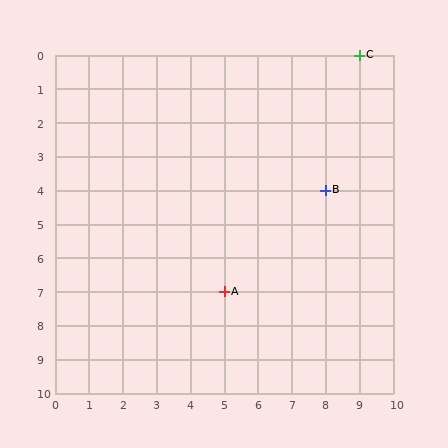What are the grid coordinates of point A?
Point A is at grid coordinates (5, 7).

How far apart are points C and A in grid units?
Points C and A are 4 columns and 7 rows apart (about 8.1 grid units diagonally).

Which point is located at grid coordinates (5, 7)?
Point A is at (5, 7).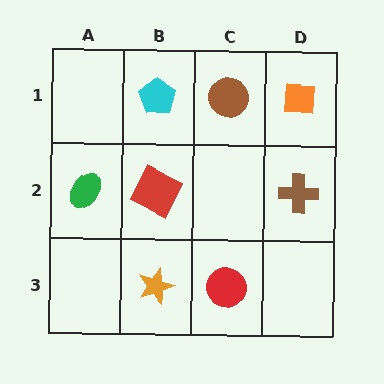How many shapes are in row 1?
3 shapes.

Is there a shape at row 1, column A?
No, that cell is empty.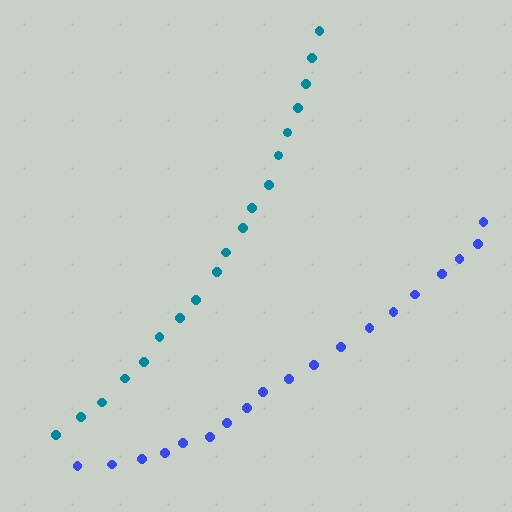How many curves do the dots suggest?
There are 2 distinct paths.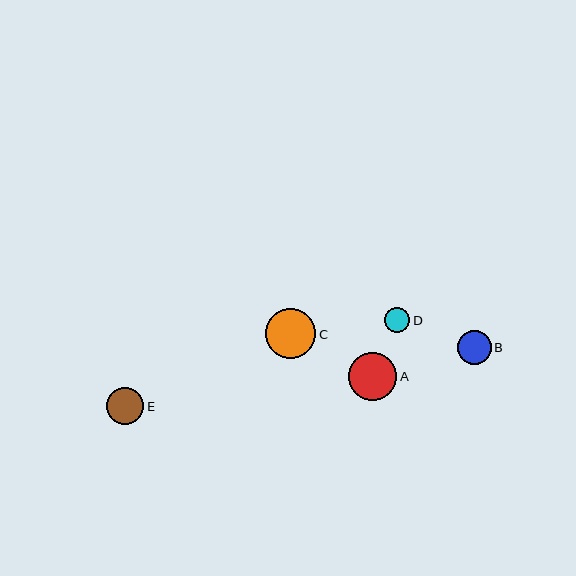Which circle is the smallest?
Circle D is the smallest with a size of approximately 25 pixels.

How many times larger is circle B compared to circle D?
Circle B is approximately 1.4 times the size of circle D.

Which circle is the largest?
Circle C is the largest with a size of approximately 50 pixels.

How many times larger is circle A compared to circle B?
Circle A is approximately 1.4 times the size of circle B.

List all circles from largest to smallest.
From largest to smallest: C, A, E, B, D.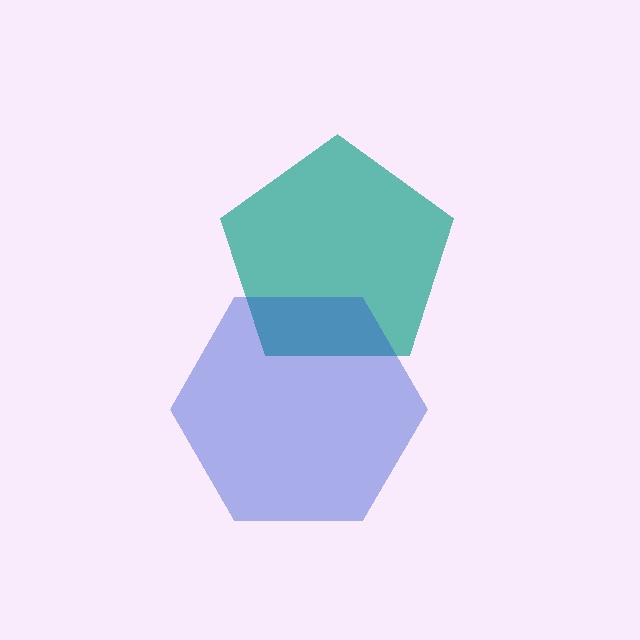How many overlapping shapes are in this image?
There are 2 overlapping shapes in the image.